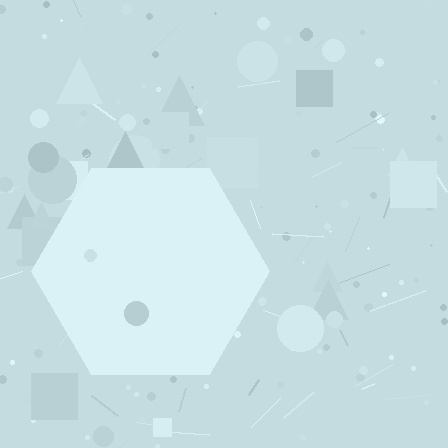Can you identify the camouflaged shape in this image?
The camouflaged shape is a hexagon.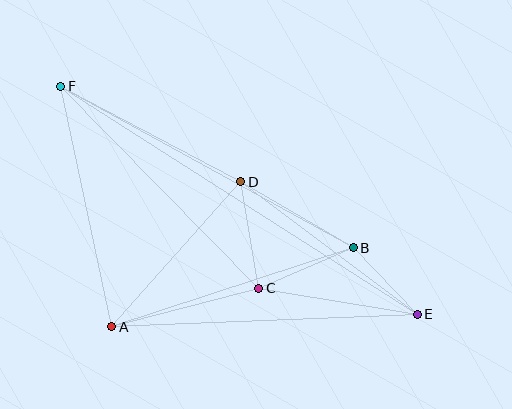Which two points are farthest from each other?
Points E and F are farthest from each other.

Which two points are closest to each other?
Points B and E are closest to each other.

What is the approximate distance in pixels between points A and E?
The distance between A and E is approximately 305 pixels.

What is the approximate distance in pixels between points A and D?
The distance between A and D is approximately 194 pixels.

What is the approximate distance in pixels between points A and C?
The distance between A and C is approximately 152 pixels.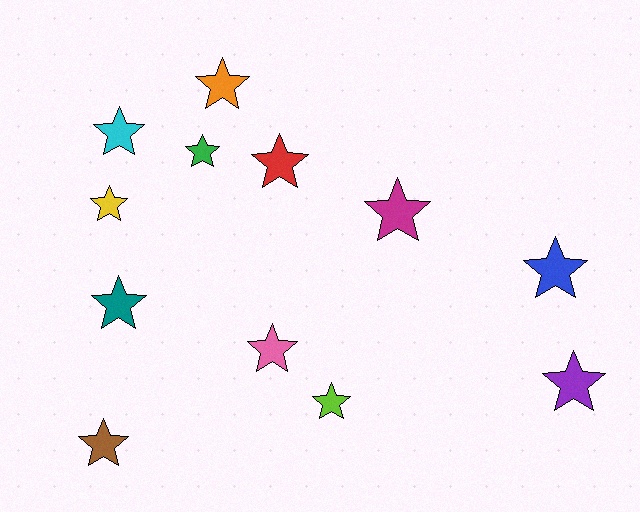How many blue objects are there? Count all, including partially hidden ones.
There is 1 blue object.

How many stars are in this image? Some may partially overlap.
There are 12 stars.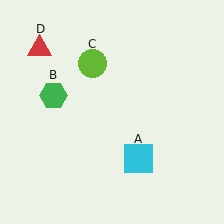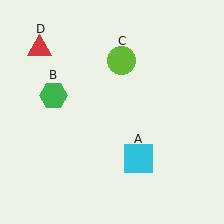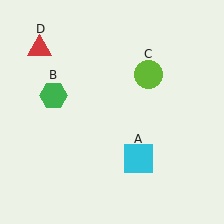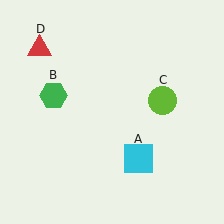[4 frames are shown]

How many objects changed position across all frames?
1 object changed position: lime circle (object C).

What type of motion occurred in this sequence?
The lime circle (object C) rotated clockwise around the center of the scene.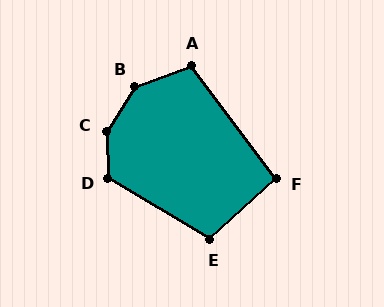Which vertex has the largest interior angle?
C, at approximately 147 degrees.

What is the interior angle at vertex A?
Approximately 106 degrees (obtuse).